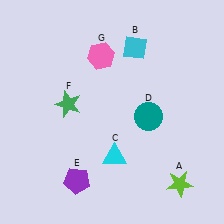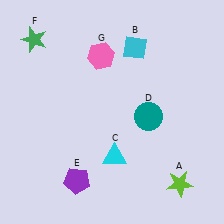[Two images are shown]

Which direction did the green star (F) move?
The green star (F) moved up.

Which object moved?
The green star (F) moved up.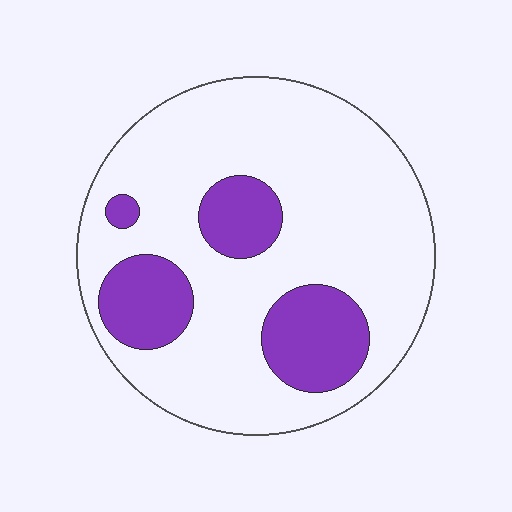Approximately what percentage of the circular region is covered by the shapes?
Approximately 25%.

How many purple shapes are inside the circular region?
4.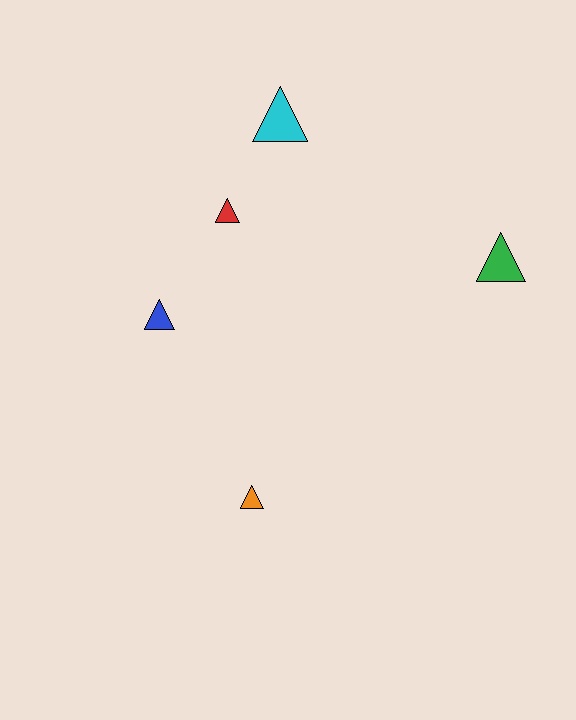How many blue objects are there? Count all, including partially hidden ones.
There is 1 blue object.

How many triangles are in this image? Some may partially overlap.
There are 5 triangles.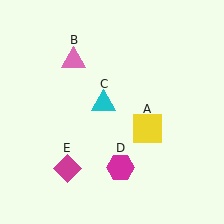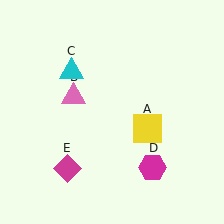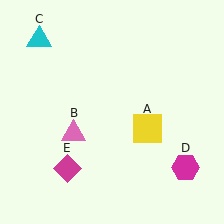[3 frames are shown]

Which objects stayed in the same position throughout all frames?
Yellow square (object A) and magenta diamond (object E) remained stationary.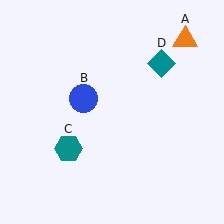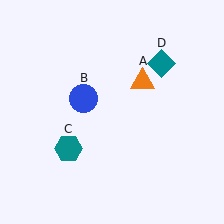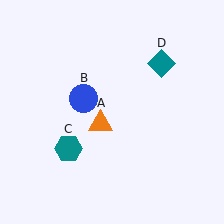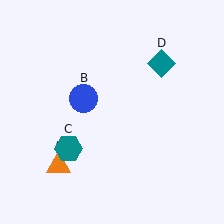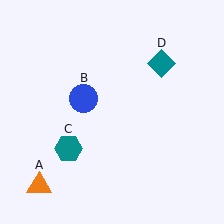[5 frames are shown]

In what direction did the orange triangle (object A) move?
The orange triangle (object A) moved down and to the left.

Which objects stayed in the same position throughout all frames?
Blue circle (object B) and teal hexagon (object C) and teal diamond (object D) remained stationary.